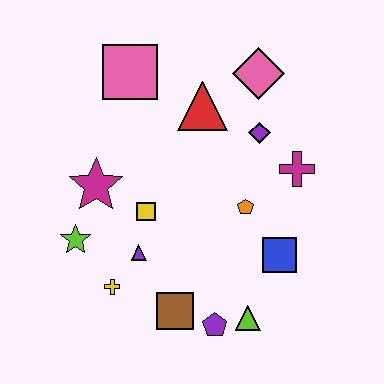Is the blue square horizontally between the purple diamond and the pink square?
No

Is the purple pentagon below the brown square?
Yes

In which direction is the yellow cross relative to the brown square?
The yellow cross is to the left of the brown square.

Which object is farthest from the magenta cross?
The lime star is farthest from the magenta cross.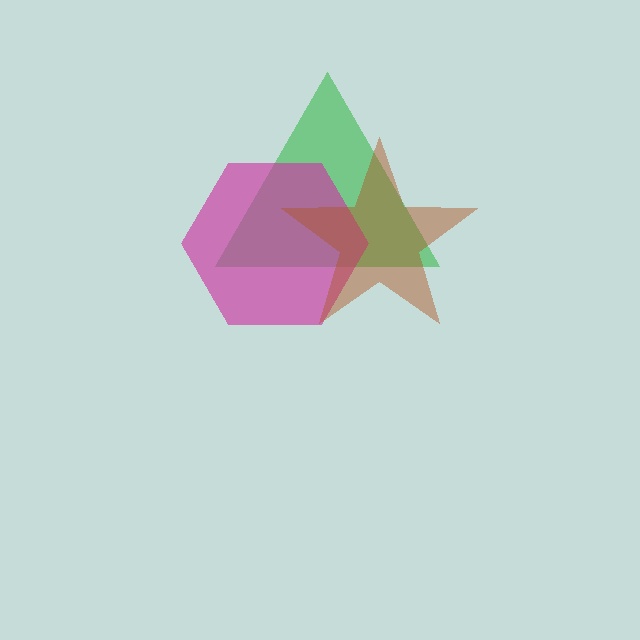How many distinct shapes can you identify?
There are 3 distinct shapes: a green triangle, a magenta hexagon, a brown star.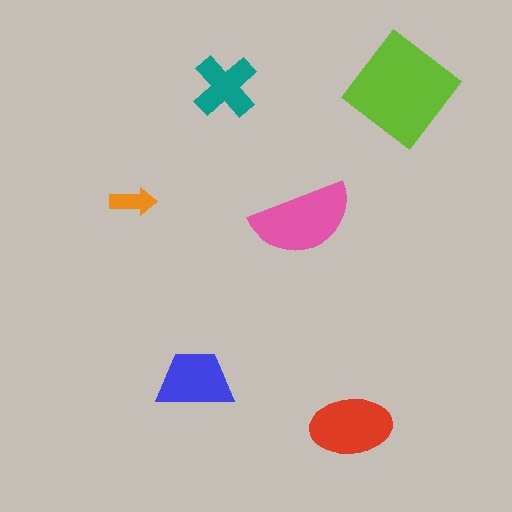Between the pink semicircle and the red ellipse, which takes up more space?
The pink semicircle.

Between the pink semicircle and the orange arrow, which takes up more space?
The pink semicircle.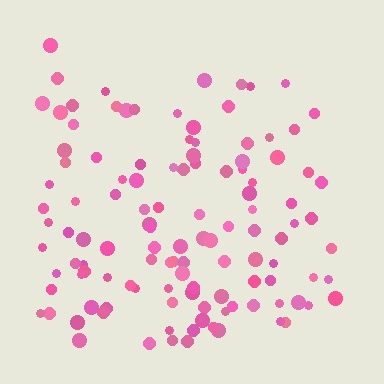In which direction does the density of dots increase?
From top to bottom, with the bottom side densest.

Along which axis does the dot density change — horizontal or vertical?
Vertical.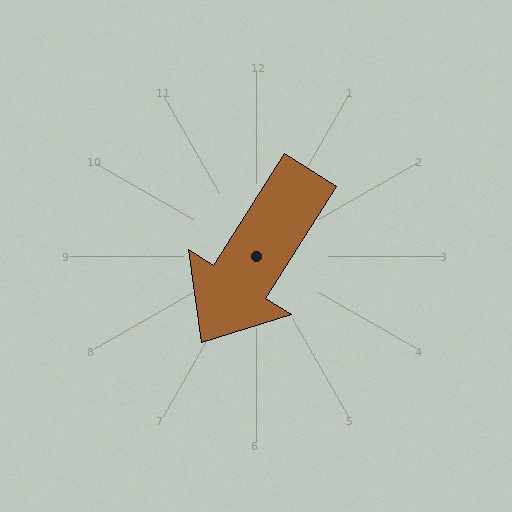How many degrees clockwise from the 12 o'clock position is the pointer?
Approximately 212 degrees.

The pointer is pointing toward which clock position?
Roughly 7 o'clock.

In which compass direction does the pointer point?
Southwest.